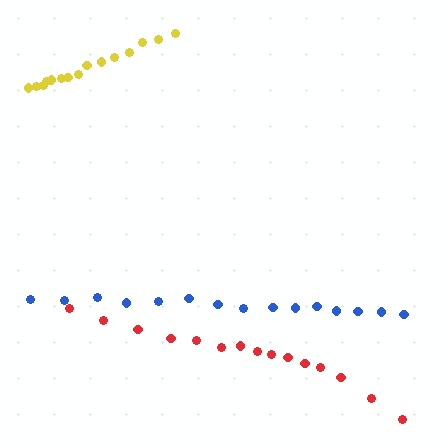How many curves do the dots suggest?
There are 3 distinct paths.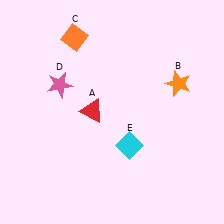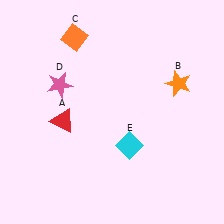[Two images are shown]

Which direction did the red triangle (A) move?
The red triangle (A) moved left.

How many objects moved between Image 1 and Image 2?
1 object moved between the two images.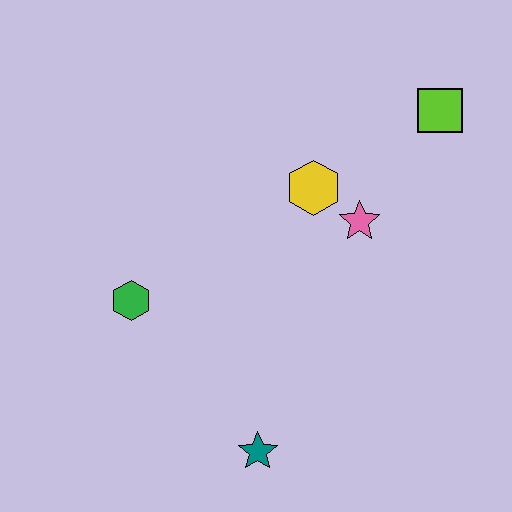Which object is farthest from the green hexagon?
The lime square is farthest from the green hexagon.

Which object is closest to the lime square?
The pink star is closest to the lime square.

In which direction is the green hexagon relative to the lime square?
The green hexagon is to the left of the lime square.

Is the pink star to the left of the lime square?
Yes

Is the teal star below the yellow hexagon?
Yes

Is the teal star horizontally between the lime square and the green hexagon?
Yes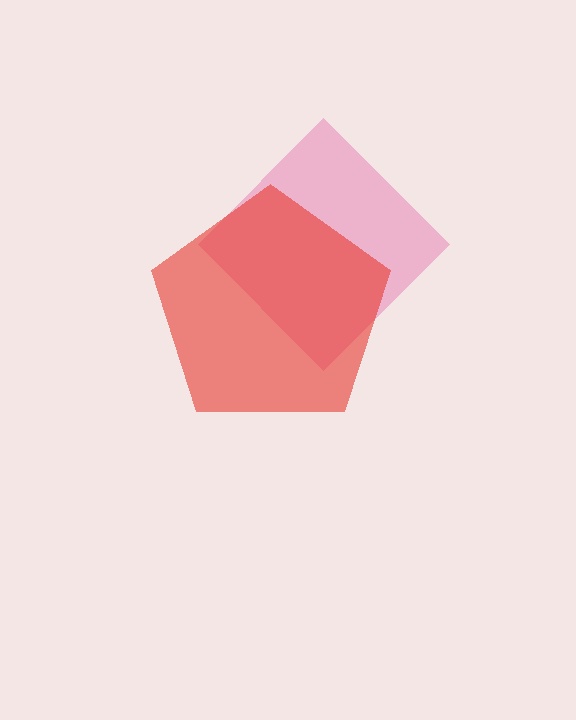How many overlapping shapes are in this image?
There are 2 overlapping shapes in the image.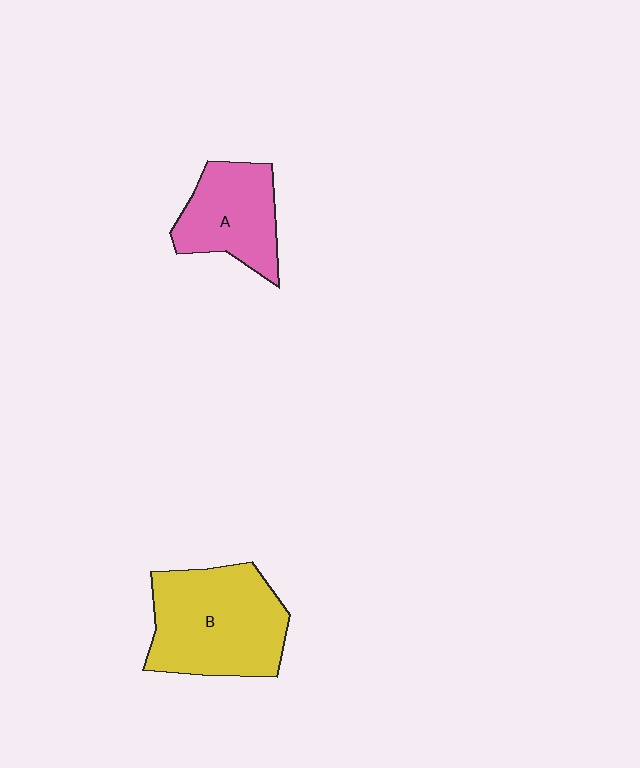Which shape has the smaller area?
Shape A (pink).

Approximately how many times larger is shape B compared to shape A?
Approximately 1.5 times.